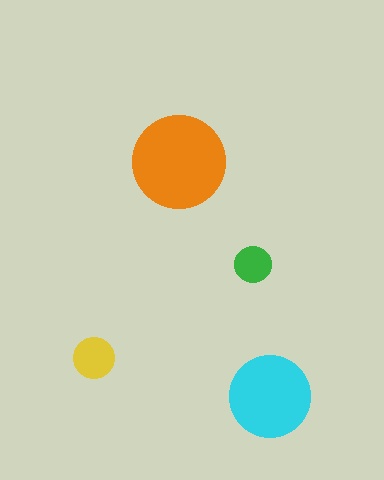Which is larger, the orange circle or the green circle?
The orange one.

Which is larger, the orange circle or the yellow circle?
The orange one.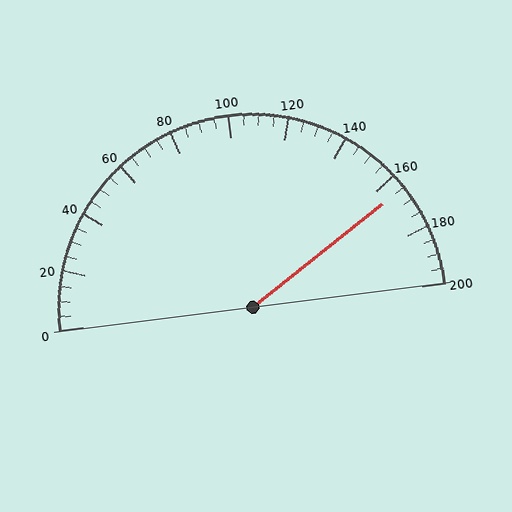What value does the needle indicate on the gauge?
The needle indicates approximately 165.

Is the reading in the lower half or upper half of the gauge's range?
The reading is in the upper half of the range (0 to 200).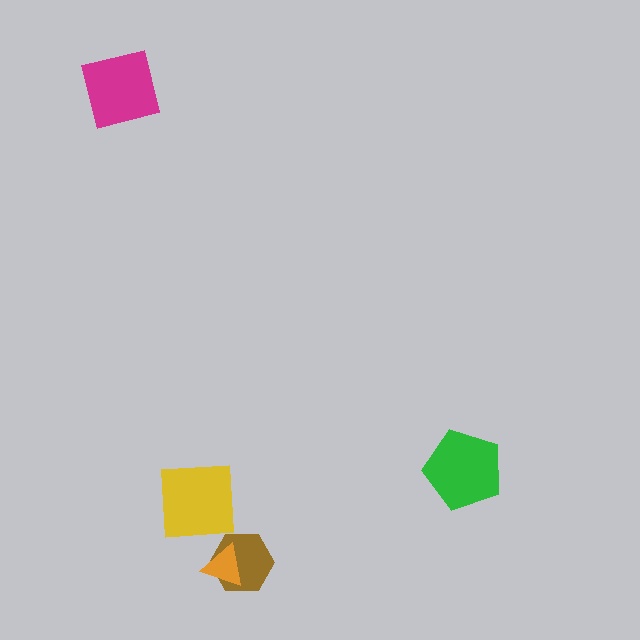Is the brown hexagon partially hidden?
Yes, it is partially covered by another shape.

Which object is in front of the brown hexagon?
The orange triangle is in front of the brown hexagon.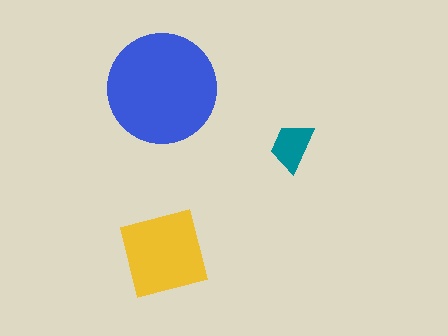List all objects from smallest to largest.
The teal trapezoid, the yellow square, the blue circle.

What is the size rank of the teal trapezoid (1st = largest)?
3rd.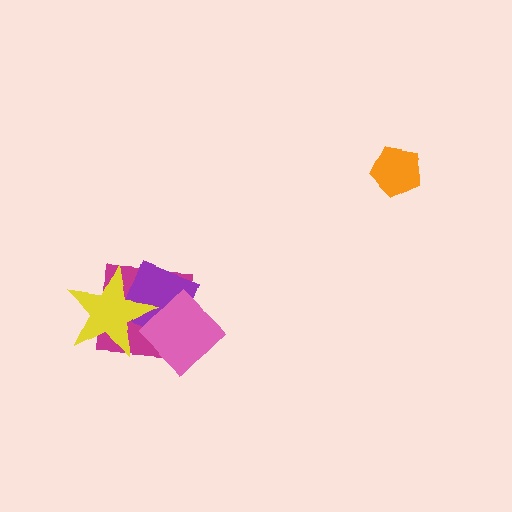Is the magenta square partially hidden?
Yes, it is partially covered by another shape.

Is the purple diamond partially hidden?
Yes, it is partially covered by another shape.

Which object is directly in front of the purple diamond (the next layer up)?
The yellow star is directly in front of the purple diamond.